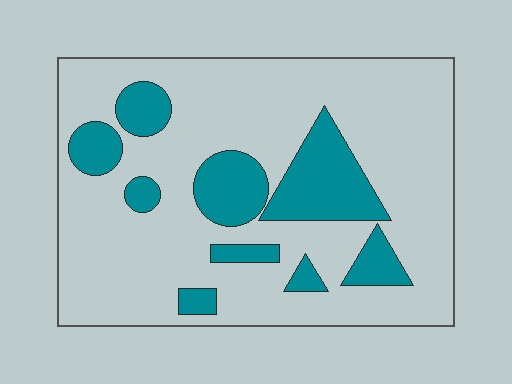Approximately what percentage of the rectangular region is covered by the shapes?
Approximately 20%.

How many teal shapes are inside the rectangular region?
9.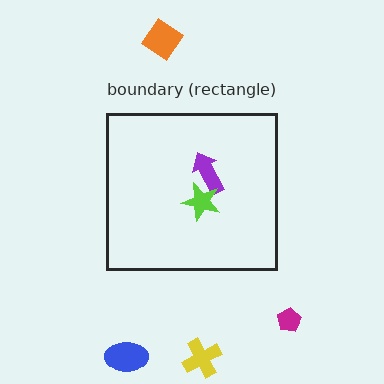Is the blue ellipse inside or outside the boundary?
Outside.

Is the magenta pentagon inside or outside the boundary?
Outside.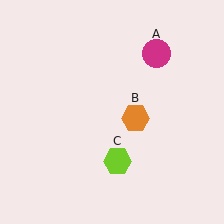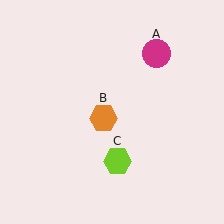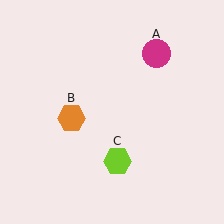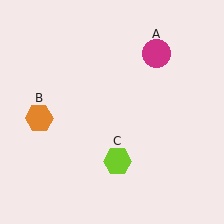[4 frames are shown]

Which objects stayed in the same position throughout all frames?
Magenta circle (object A) and lime hexagon (object C) remained stationary.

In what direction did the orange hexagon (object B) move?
The orange hexagon (object B) moved left.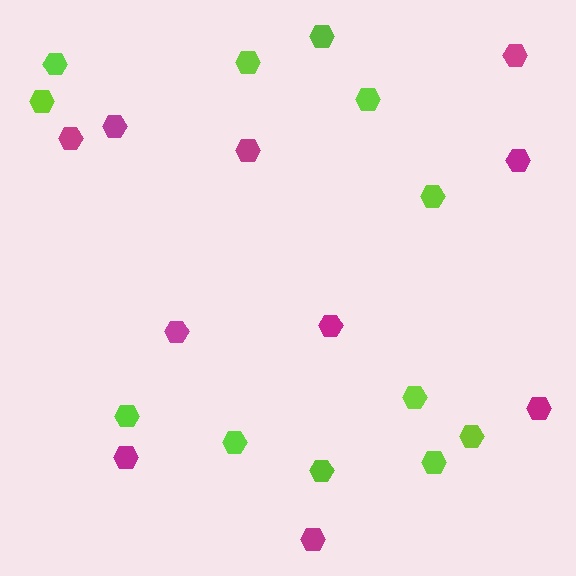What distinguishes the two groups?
There are 2 groups: one group of lime hexagons (12) and one group of magenta hexagons (10).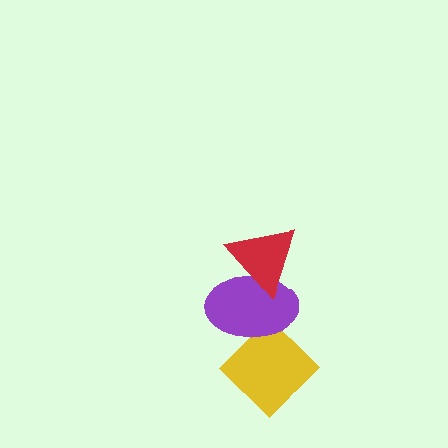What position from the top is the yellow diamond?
The yellow diamond is 3rd from the top.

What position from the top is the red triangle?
The red triangle is 1st from the top.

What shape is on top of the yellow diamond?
The purple ellipse is on top of the yellow diamond.